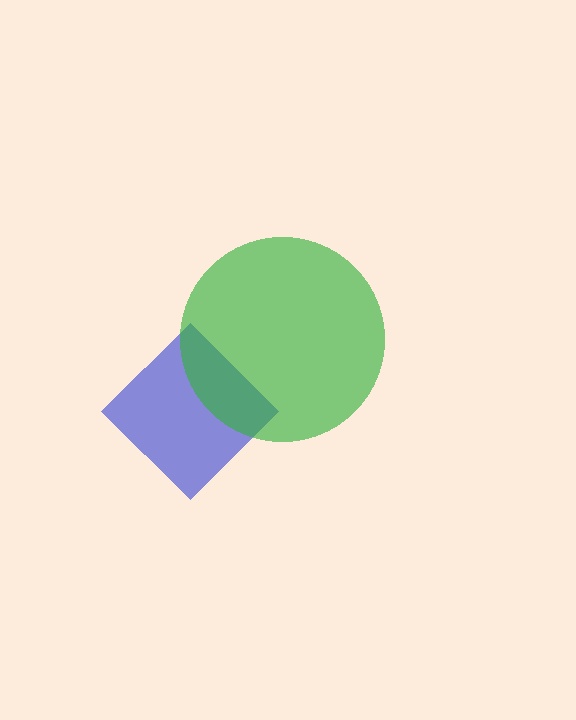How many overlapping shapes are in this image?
There are 2 overlapping shapes in the image.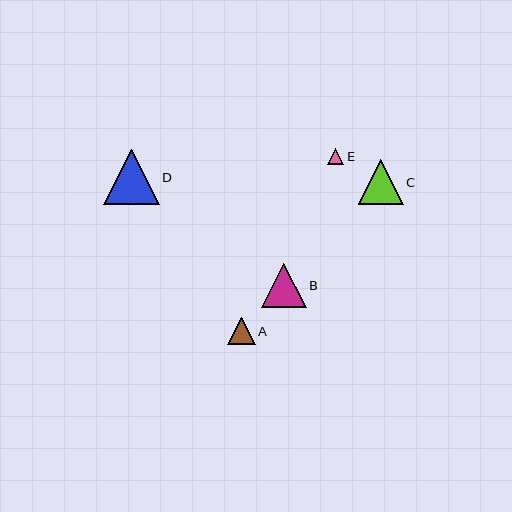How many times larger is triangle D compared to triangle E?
Triangle D is approximately 3.5 times the size of triangle E.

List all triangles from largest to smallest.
From largest to smallest: D, C, B, A, E.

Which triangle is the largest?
Triangle D is the largest with a size of approximately 55 pixels.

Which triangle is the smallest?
Triangle E is the smallest with a size of approximately 16 pixels.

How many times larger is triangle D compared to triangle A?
Triangle D is approximately 2.0 times the size of triangle A.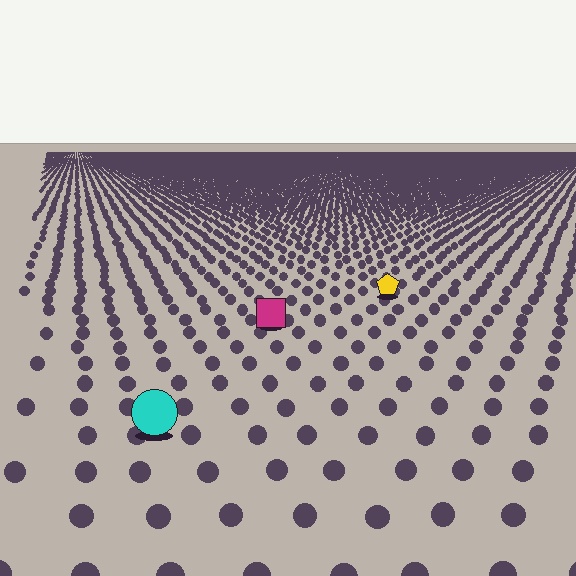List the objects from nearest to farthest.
From nearest to farthest: the cyan circle, the magenta square, the yellow pentagon.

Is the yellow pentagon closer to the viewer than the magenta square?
No. The magenta square is closer — you can tell from the texture gradient: the ground texture is coarser near it.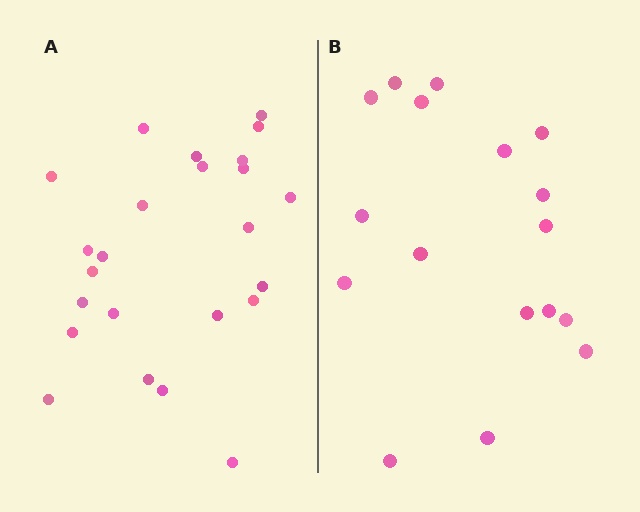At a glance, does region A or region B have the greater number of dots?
Region A (the left region) has more dots.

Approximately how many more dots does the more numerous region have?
Region A has roughly 8 or so more dots than region B.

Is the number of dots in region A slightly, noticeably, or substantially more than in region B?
Region A has noticeably more, but not dramatically so. The ratio is roughly 1.4 to 1.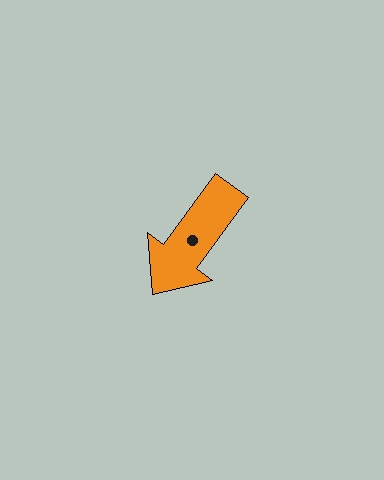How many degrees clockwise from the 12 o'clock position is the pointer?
Approximately 216 degrees.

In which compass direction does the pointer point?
Southwest.